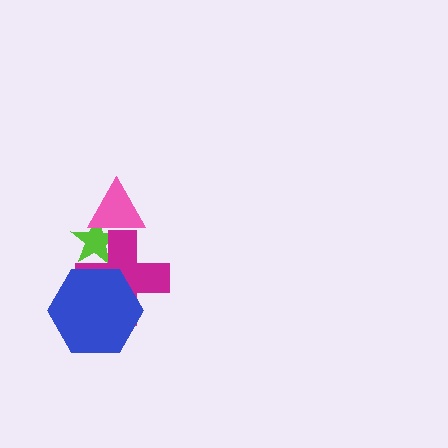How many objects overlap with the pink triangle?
2 objects overlap with the pink triangle.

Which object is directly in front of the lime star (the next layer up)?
The magenta cross is directly in front of the lime star.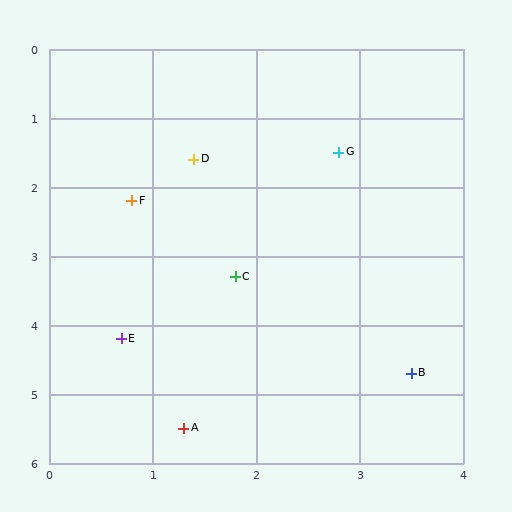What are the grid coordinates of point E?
Point E is at approximately (0.7, 4.2).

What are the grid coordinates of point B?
Point B is at approximately (3.5, 4.7).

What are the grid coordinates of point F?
Point F is at approximately (0.8, 2.2).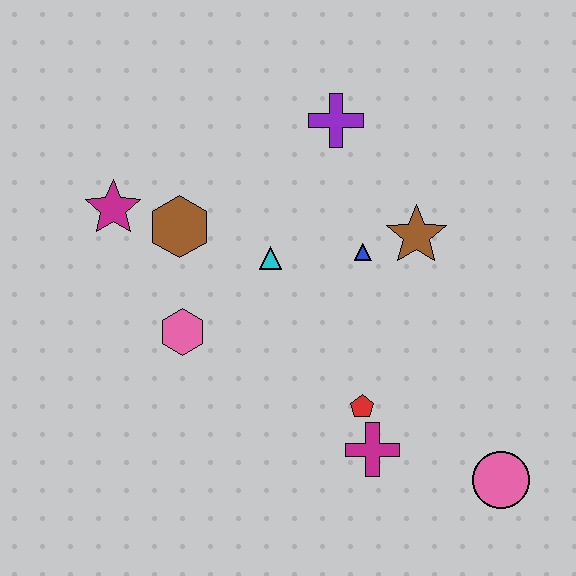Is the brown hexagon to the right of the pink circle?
No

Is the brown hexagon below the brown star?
No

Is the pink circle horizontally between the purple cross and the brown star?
No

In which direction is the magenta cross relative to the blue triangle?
The magenta cross is below the blue triangle.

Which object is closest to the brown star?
The blue triangle is closest to the brown star.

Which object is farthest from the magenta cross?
The magenta star is farthest from the magenta cross.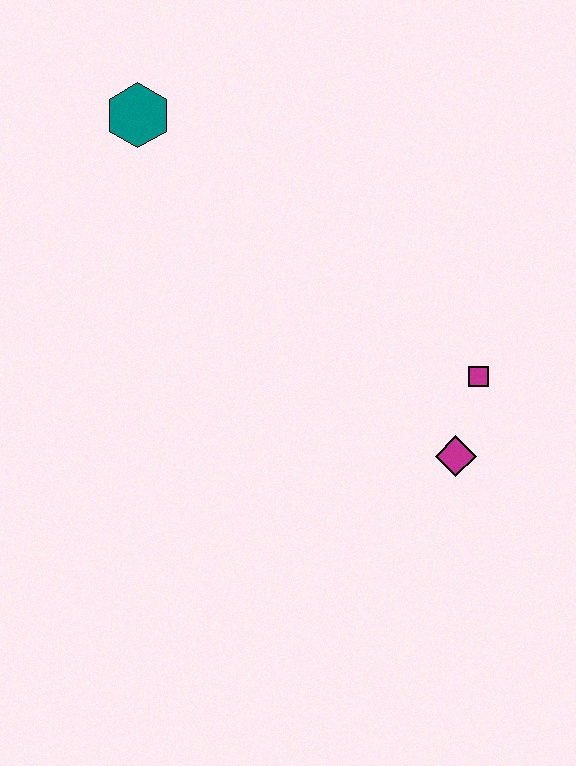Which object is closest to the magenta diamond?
The magenta square is closest to the magenta diamond.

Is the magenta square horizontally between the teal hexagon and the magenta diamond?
No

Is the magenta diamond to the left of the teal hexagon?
No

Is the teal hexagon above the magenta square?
Yes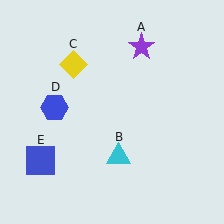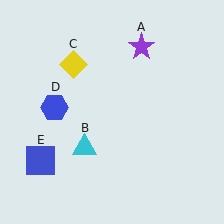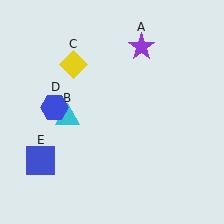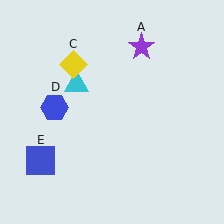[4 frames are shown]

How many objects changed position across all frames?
1 object changed position: cyan triangle (object B).